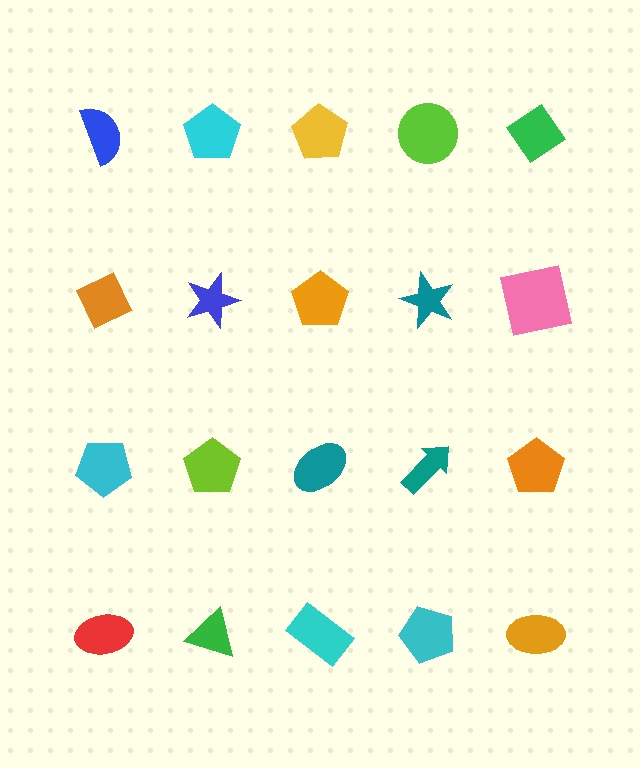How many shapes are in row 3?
5 shapes.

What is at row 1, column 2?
A cyan pentagon.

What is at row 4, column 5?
An orange ellipse.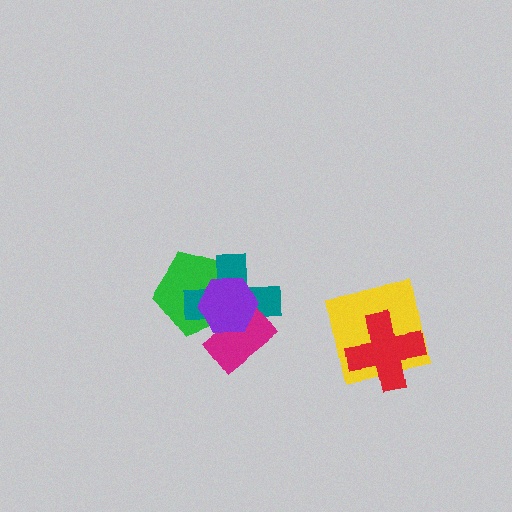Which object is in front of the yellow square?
The red cross is in front of the yellow square.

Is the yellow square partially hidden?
Yes, it is partially covered by another shape.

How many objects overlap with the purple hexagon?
3 objects overlap with the purple hexagon.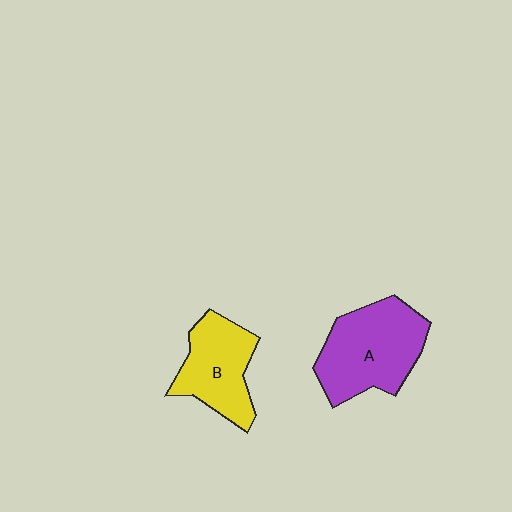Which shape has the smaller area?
Shape B (yellow).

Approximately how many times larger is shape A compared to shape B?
Approximately 1.3 times.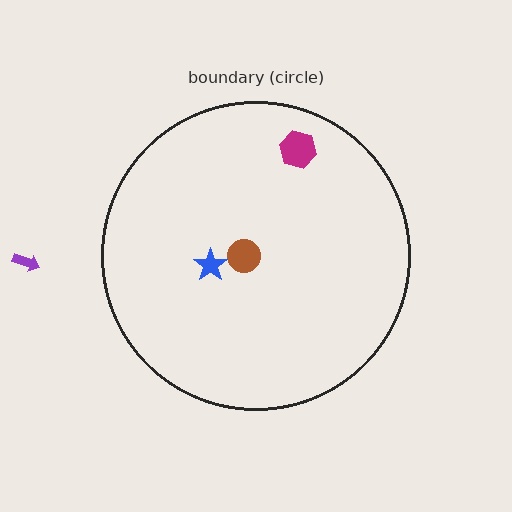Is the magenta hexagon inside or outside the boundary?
Inside.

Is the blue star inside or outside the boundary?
Inside.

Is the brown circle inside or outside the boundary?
Inside.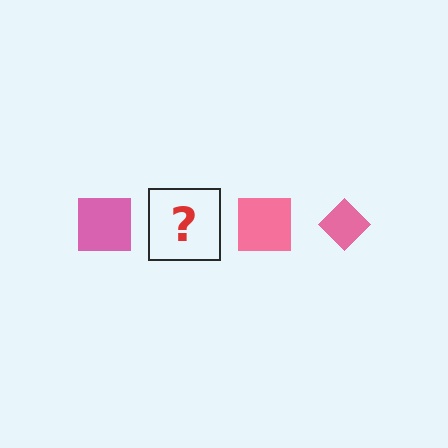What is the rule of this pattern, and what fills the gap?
The rule is that the pattern cycles through square, diamond shapes in pink. The gap should be filled with a pink diamond.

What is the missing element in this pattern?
The missing element is a pink diamond.